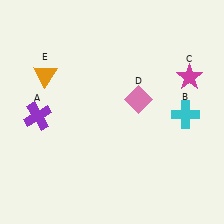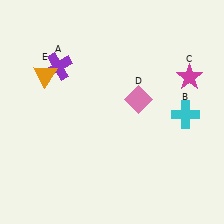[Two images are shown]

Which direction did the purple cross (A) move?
The purple cross (A) moved up.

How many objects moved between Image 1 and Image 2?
1 object moved between the two images.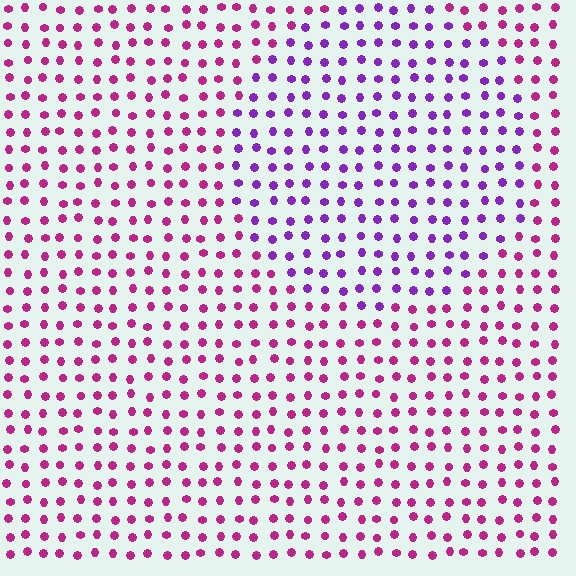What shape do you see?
I see a circle.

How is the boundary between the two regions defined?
The boundary is defined purely by a slight shift in hue (about 42 degrees). Spacing, size, and orientation are identical on both sides.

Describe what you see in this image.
The image is filled with small magenta elements in a uniform arrangement. A circle-shaped region is visible where the elements are tinted to a slightly different hue, forming a subtle color boundary.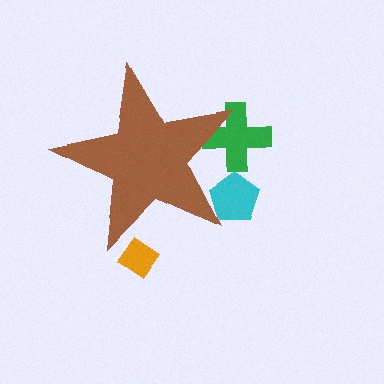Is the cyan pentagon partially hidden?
Yes, the cyan pentagon is partially hidden behind the brown star.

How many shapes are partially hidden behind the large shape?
3 shapes are partially hidden.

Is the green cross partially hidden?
Yes, the green cross is partially hidden behind the brown star.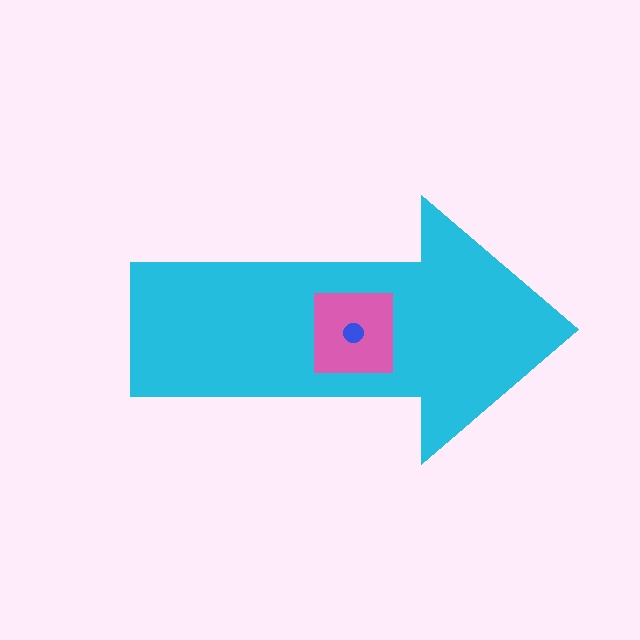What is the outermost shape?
The cyan arrow.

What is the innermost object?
The blue circle.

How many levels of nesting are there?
3.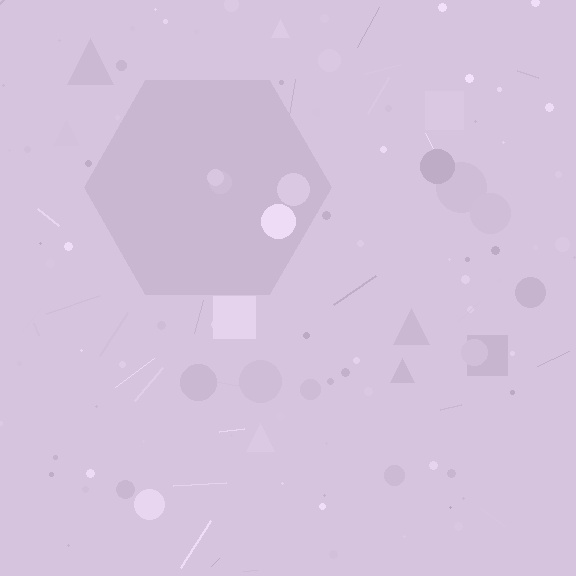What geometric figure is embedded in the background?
A hexagon is embedded in the background.